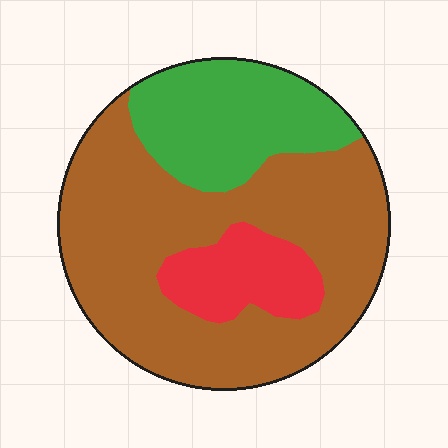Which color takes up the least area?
Red, at roughly 15%.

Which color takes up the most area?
Brown, at roughly 65%.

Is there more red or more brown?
Brown.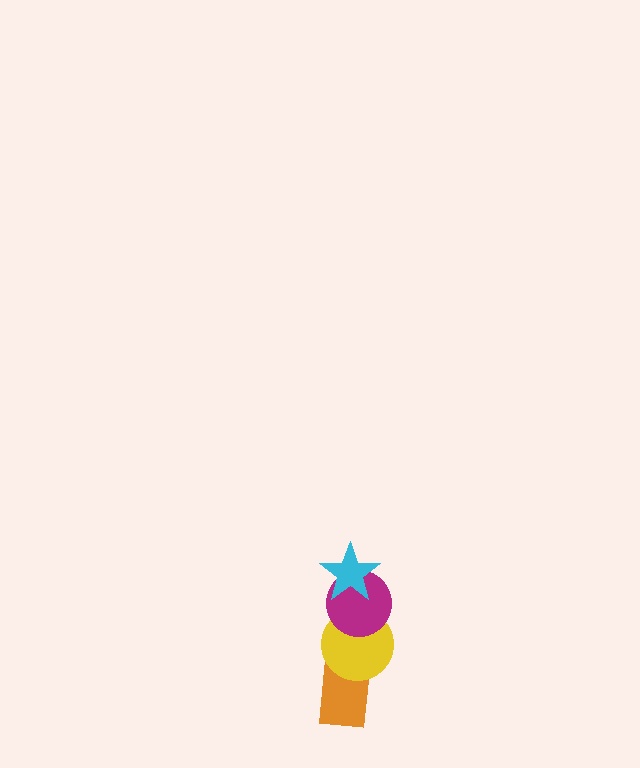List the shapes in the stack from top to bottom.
From top to bottom: the cyan star, the magenta circle, the yellow circle, the orange rectangle.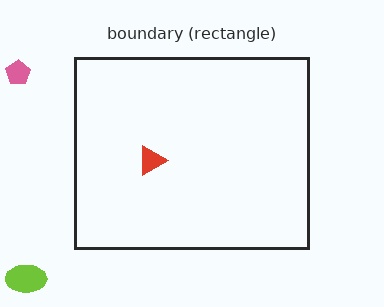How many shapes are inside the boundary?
1 inside, 2 outside.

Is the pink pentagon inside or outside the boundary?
Outside.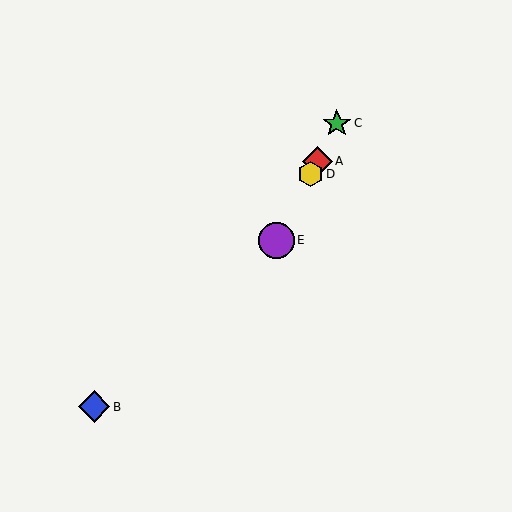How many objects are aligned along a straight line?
4 objects (A, C, D, E) are aligned along a straight line.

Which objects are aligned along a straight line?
Objects A, C, D, E are aligned along a straight line.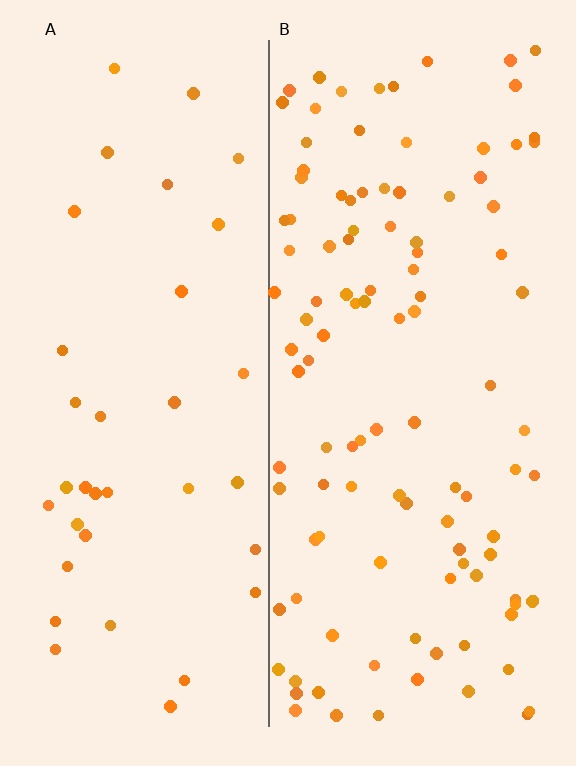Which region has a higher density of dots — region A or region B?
B (the right).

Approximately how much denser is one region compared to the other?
Approximately 3.0× — region B over region A.